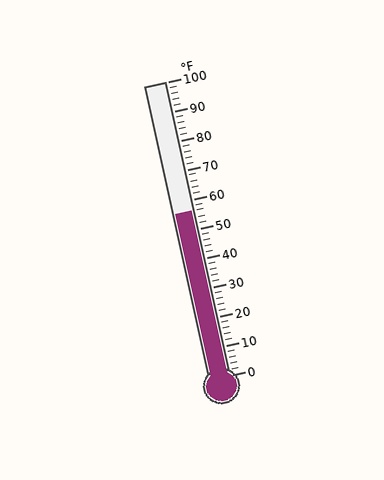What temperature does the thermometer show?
The thermometer shows approximately 56°F.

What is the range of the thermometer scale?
The thermometer scale ranges from 0°F to 100°F.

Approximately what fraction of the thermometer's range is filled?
The thermometer is filled to approximately 55% of its range.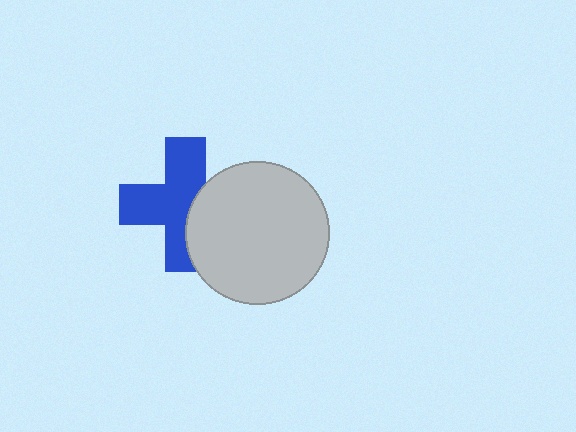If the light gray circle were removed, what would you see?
You would see the complete blue cross.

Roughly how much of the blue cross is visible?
About half of it is visible (roughly 64%).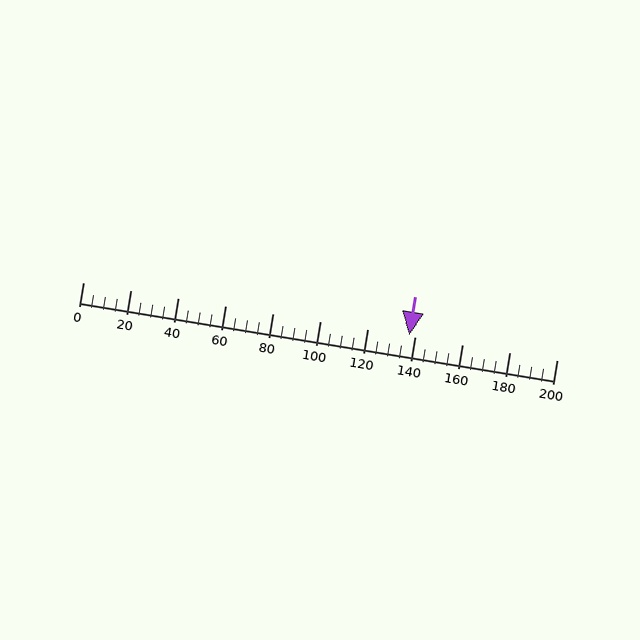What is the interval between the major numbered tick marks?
The major tick marks are spaced 20 units apart.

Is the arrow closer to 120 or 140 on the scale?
The arrow is closer to 140.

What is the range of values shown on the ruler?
The ruler shows values from 0 to 200.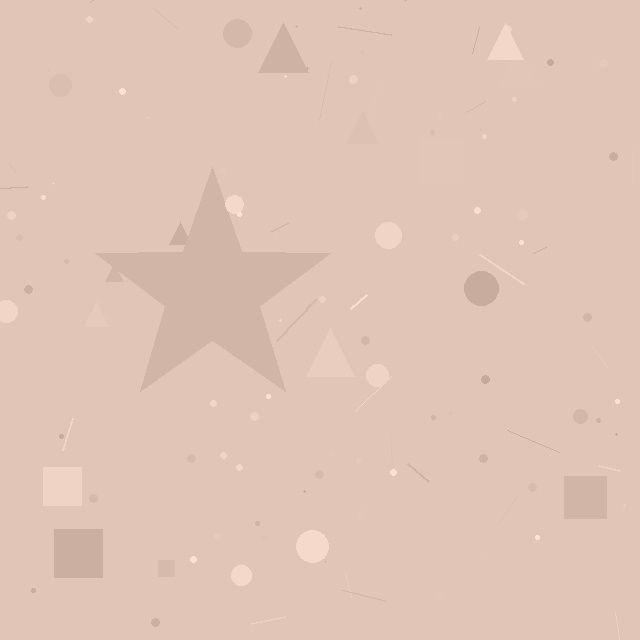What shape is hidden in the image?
A star is hidden in the image.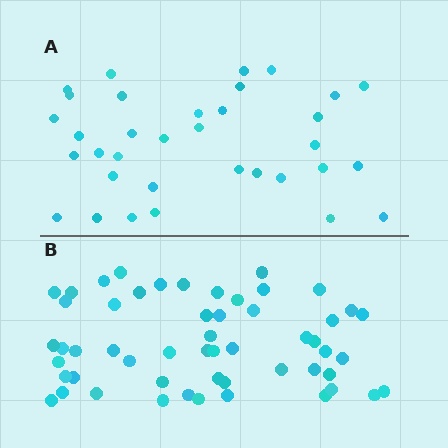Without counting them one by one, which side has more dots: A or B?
Region B (the bottom region) has more dots.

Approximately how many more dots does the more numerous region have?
Region B has approximately 20 more dots than region A.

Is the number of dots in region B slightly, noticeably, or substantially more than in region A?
Region B has substantially more. The ratio is roughly 1.6 to 1.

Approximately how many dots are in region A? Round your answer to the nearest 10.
About 30 dots. (The exact count is 34, which rounds to 30.)